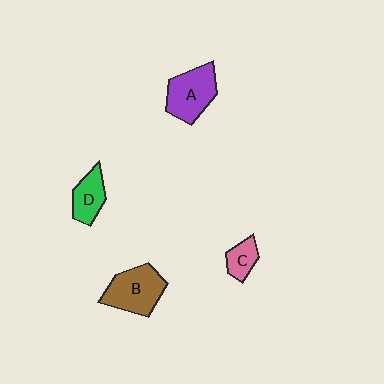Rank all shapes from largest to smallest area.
From largest to smallest: B (brown), A (purple), D (green), C (pink).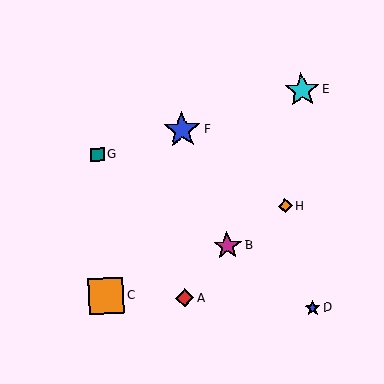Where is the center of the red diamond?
The center of the red diamond is at (185, 298).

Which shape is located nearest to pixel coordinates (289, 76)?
The cyan star (labeled E) at (302, 90) is nearest to that location.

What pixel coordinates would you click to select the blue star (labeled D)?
Click at (313, 308) to select the blue star D.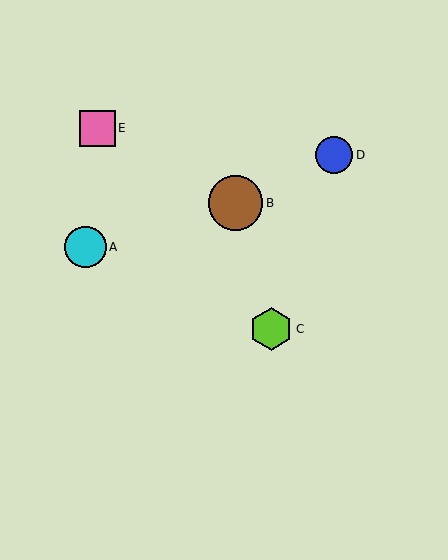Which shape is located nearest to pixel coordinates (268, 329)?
The lime hexagon (labeled C) at (271, 329) is nearest to that location.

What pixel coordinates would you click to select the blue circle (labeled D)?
Click at (334, 155) to select the blue circle D.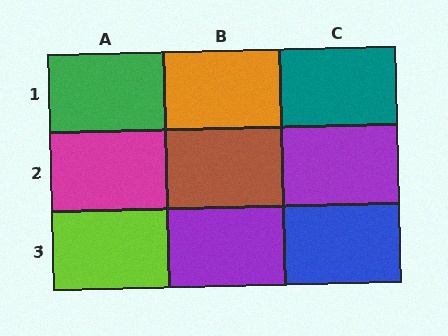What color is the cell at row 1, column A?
Green.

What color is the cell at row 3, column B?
Purple.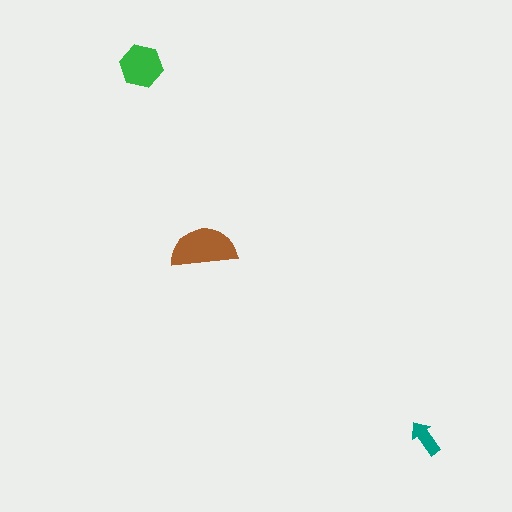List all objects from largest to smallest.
The brown semicircle, the green hexagon, the teal arrow.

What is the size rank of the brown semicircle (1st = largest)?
1st.